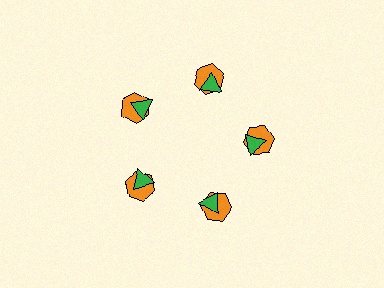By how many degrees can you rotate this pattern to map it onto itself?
The pattern maps onto itself every 72 degrees of rotation.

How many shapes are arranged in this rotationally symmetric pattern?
There are 10 shapes, arranged in 5 groups of 2.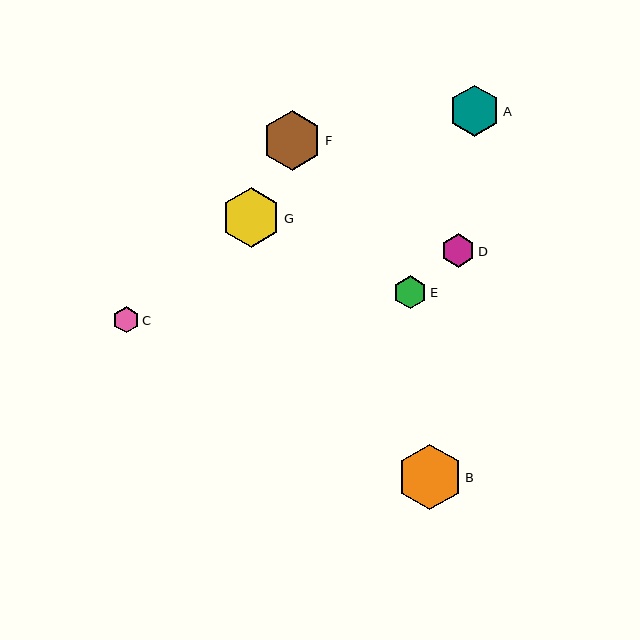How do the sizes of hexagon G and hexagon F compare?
Hexagon G and hexagon F are approximately the same size.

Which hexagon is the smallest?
Hexagon C is the smallest with a size of approximately 26 pixels.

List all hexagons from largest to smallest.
From largest to smallest: B, G, F, A, D, E, C.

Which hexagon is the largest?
Hexagon B is the largest with a size of approximately 65 pixels.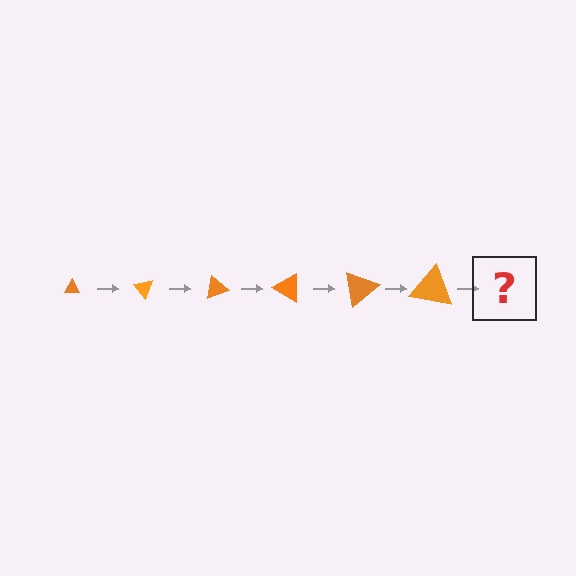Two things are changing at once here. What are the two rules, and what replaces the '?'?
The two rules are that the triangle grows larger each step and it rotates 50 degrees each step. The '?' should be a triangle, larger than the previous one and rotated 300 degrees from the start.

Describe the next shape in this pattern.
It should be a triangle, larger than the previous one and rotated 300 degrees from the start.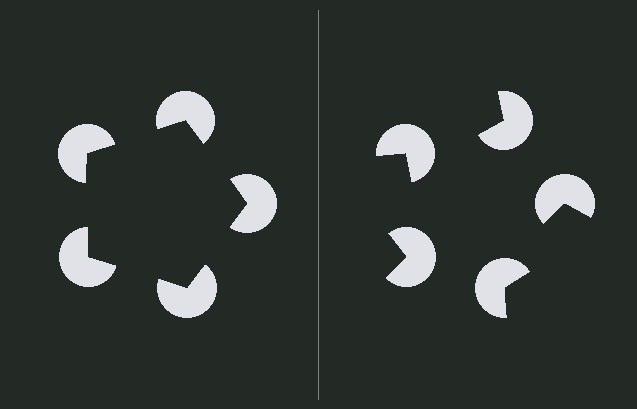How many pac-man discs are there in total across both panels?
10 — 5 on each side.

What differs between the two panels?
The pac-man discs are positioned identically on both sides; only the wedge orientations differ. On the left they align to a pentagon; on the right they are misaligned.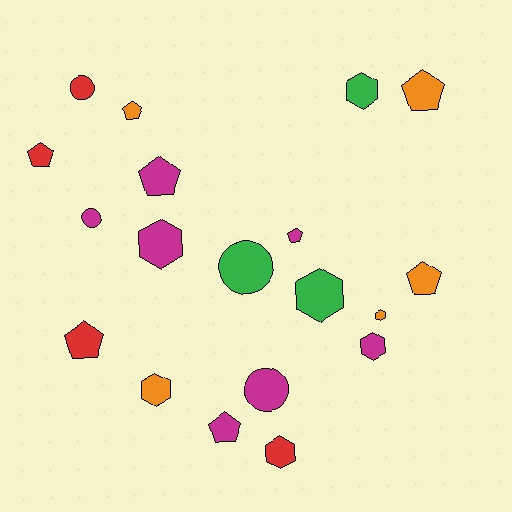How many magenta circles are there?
There are 2 magenta circles.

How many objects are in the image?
There are 19 objects.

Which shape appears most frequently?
Pentagon, with 8 objects.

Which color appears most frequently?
Magenta, with 7 objects.